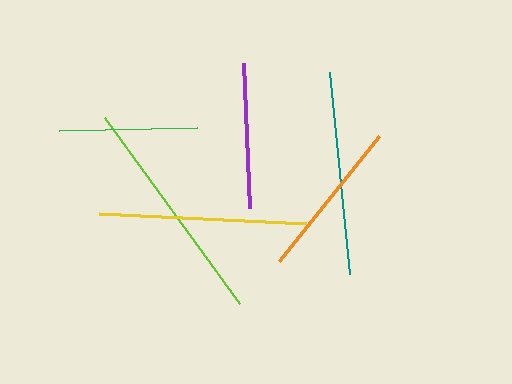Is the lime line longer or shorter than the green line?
The lime line is longer than the green line.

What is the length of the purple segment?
The purple segment is approximately 145 pixels long.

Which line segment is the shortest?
The green line is the shortest at approximately 138 pixels.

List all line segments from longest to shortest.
From longest to shortest: lime, yellow, teal, orange, purple, green.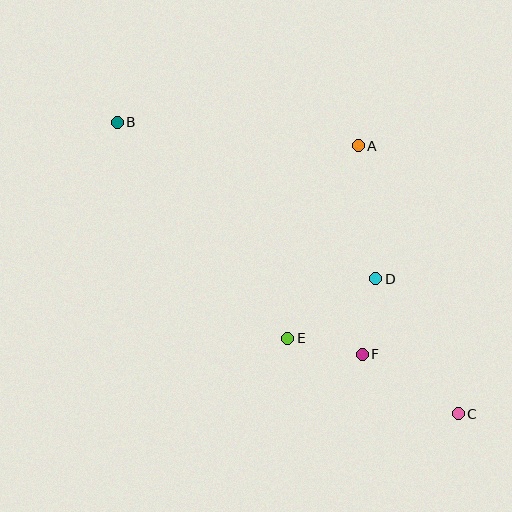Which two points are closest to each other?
Points E and F are closest to each other.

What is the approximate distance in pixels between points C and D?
The distance between C and D is approximately 158 pixels.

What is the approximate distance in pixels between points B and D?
The distance between B and D is approximately 302 pixels.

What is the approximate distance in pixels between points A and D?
The distance between A and D is approximately 134 pixels.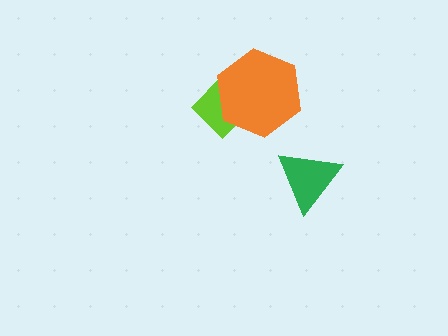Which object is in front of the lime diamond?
The orange hexagon is in front of the lime diamond.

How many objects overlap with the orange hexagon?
1 object overlaps with the orange hexagon.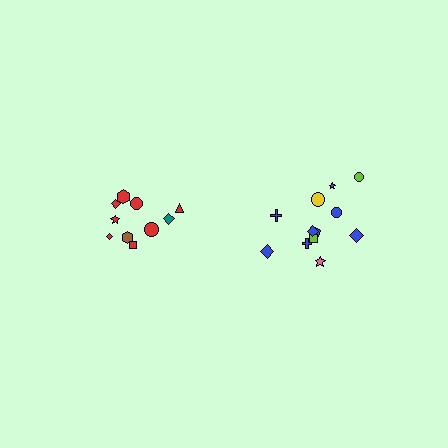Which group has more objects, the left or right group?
The right group.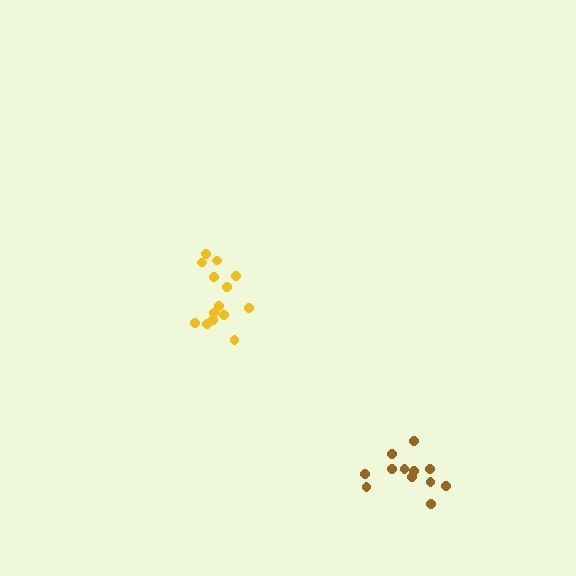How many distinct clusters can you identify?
There are 2 distinct clusters.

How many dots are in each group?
Group 1: 14 dots, Group 2: 12 dots (26 total).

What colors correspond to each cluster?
The clusters are colored: yellow, brown.